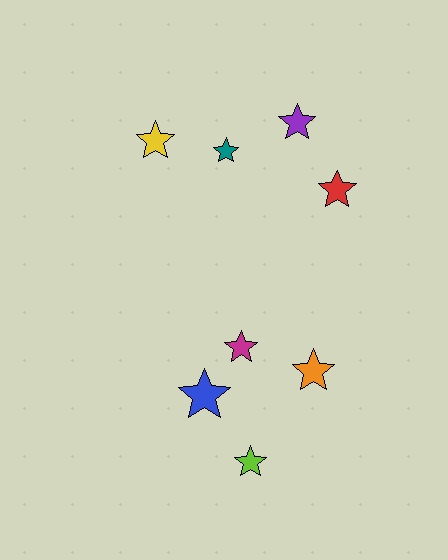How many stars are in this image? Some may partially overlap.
There are 8 stars.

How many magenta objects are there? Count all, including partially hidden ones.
There is 1 magenta object.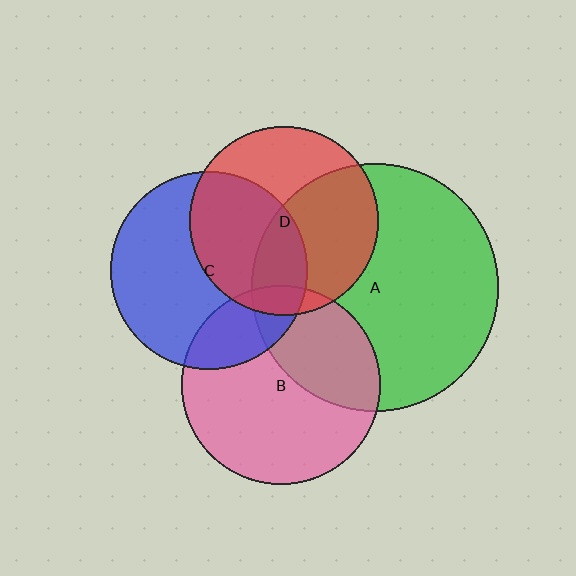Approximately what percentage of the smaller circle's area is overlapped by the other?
Approximately 50%.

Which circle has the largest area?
Circle A (green).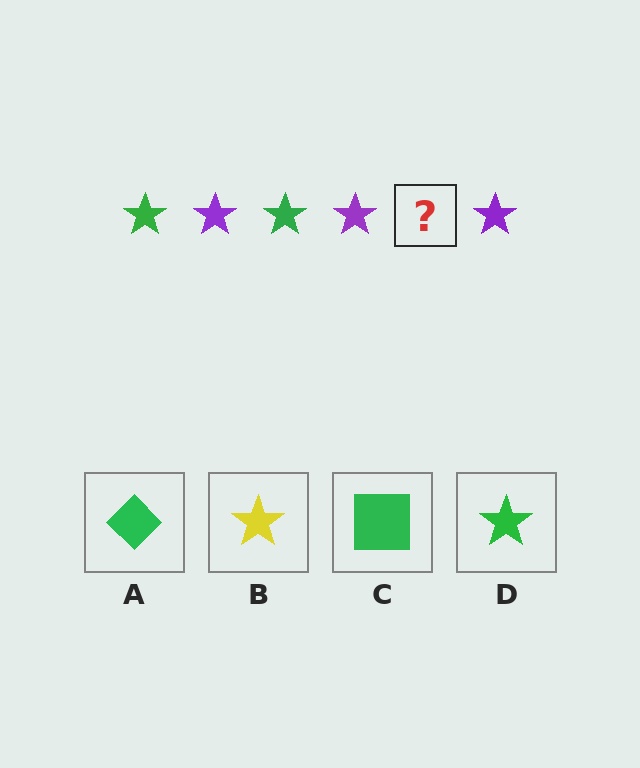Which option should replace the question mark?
Option D.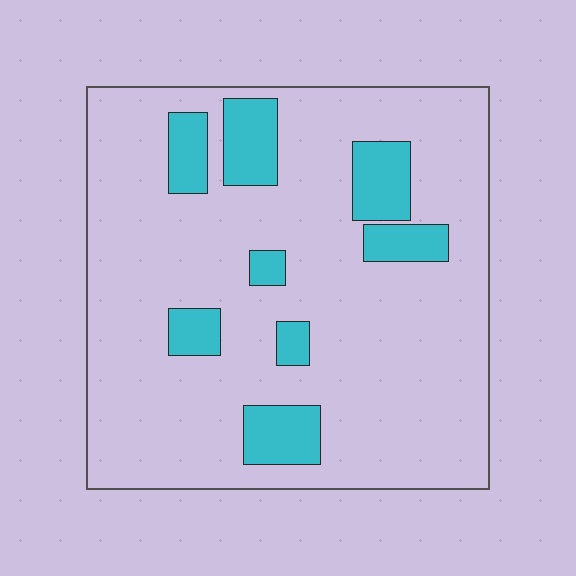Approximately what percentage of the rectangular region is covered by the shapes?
Approximately 15%.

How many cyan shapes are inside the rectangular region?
8.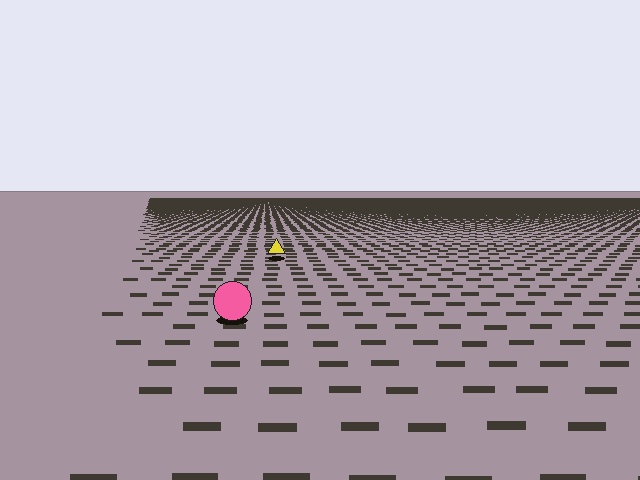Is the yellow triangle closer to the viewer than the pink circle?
No. The pink circle is closer — you can tell from the texture gradient: the ground texture is coarser near it.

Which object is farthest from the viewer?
The yellow triangle is farthest from the viewer. It appears smaller and the ground texture around it is denser.